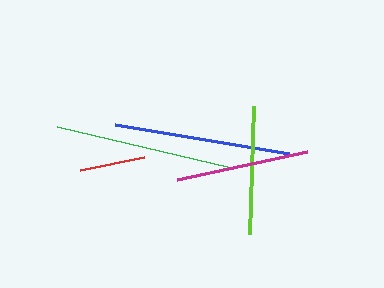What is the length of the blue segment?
The blue segment is approximately 177 pixels long.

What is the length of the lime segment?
The lime segment is approximately 128 pixels long.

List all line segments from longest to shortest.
From longest to shortest: green, blue, magenta, lime, red.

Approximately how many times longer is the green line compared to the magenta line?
The green line is approximately 1.3 times the length of the magenta line.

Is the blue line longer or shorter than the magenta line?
The blue line is longer than the magenta line.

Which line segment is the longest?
The green line is the longest at approximately 178 pixels.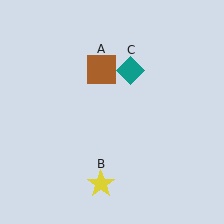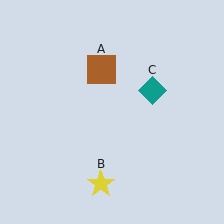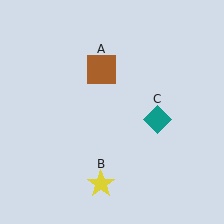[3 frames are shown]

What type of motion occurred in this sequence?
The teal diamond (object C) rotated clockwise around the center of the scene.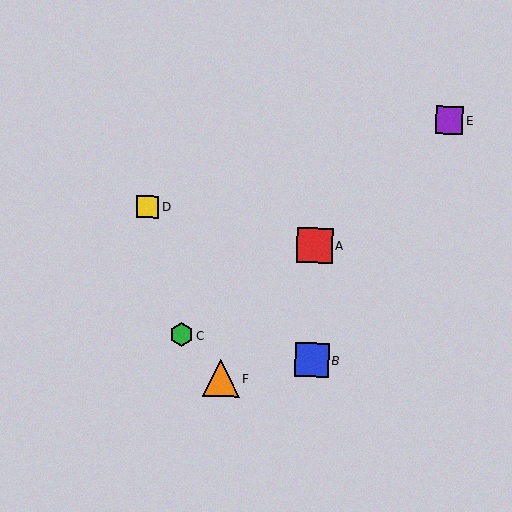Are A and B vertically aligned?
Yes, both are at x≈315.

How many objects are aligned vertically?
2 objects (A, B) are aligned vertically.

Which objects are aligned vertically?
Objects A, B are aligned vertically.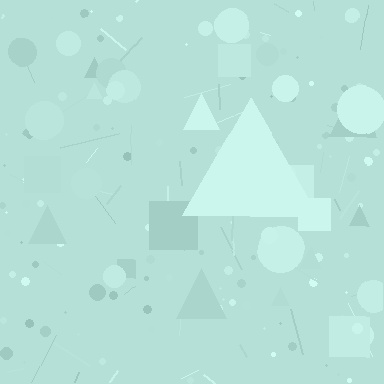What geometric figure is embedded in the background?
A triangle is embedded in the background.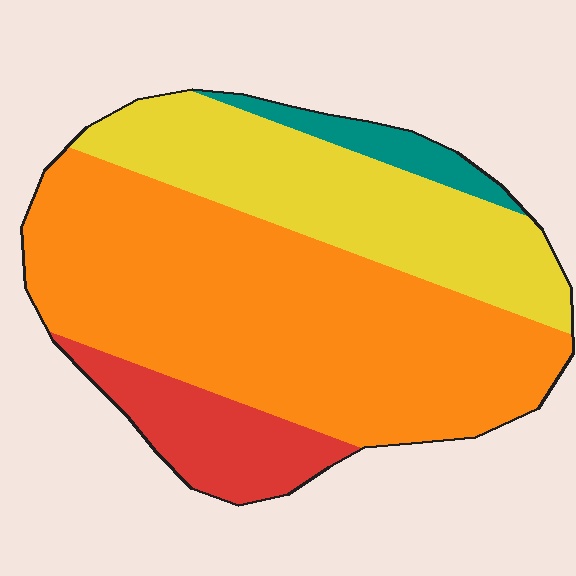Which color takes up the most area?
Orange, at roughly 55%.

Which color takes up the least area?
Teal, at roughly 5%.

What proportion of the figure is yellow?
Yellow takes up between a sixth and a third of the figure.